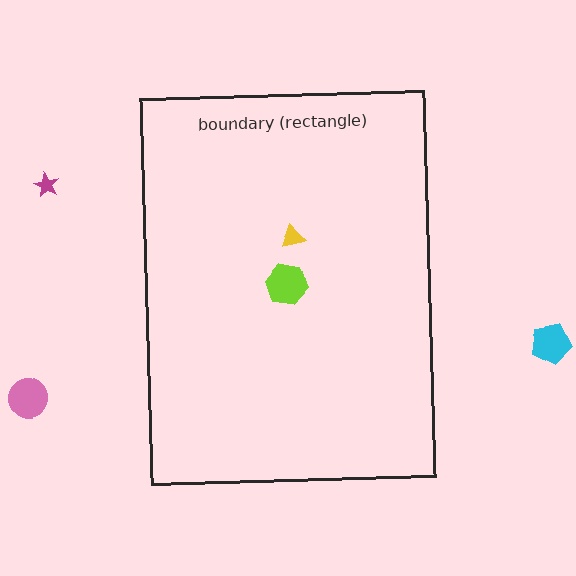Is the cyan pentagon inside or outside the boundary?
Outside.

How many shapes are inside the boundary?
2 inside, 3 outside.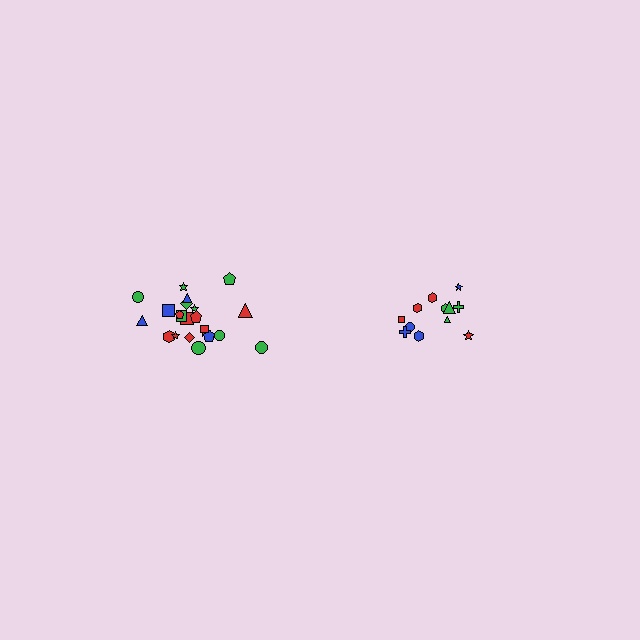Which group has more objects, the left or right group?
The left group.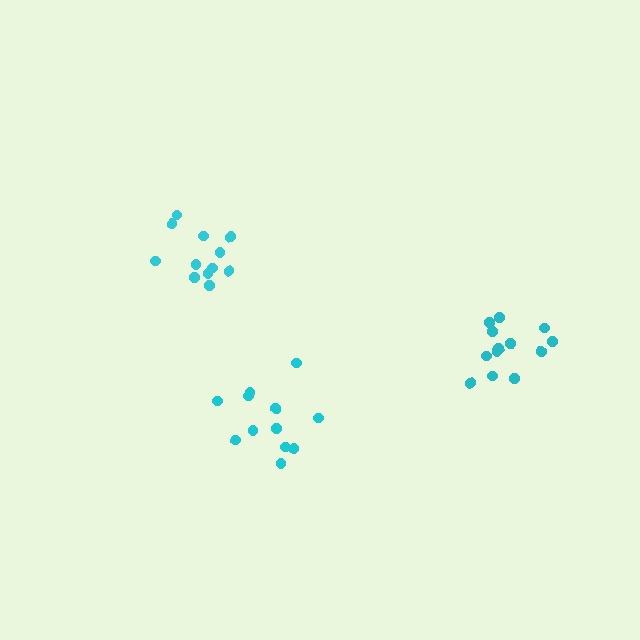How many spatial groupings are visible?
There are 3 spatial groupings.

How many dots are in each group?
Group 1: 12 dots, Group 2: 12 dots, Group 3: 13 dots (37 total).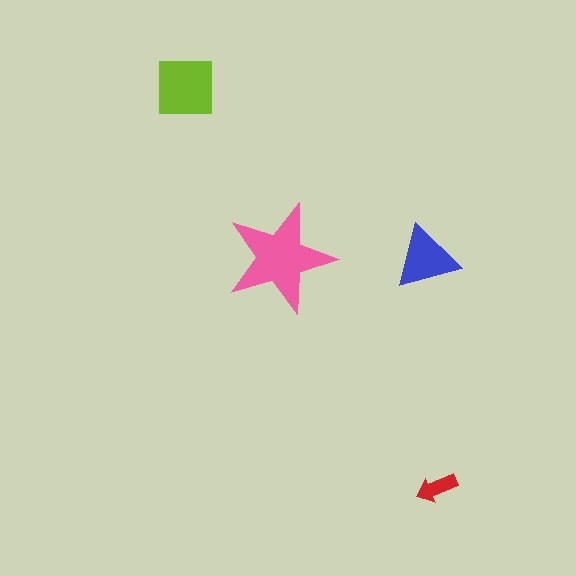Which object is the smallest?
The red arrow.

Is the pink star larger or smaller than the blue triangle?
Larger.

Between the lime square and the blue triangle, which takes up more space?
The lime square.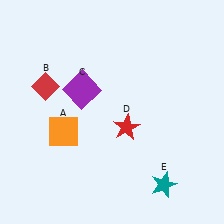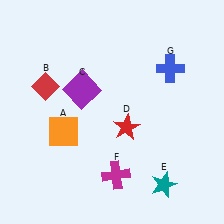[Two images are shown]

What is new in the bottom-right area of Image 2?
A magenta cross (F) was added in the bottom-right area of Image 2.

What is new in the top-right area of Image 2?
A blue cross (G) was added in the top-right area of Image 2.